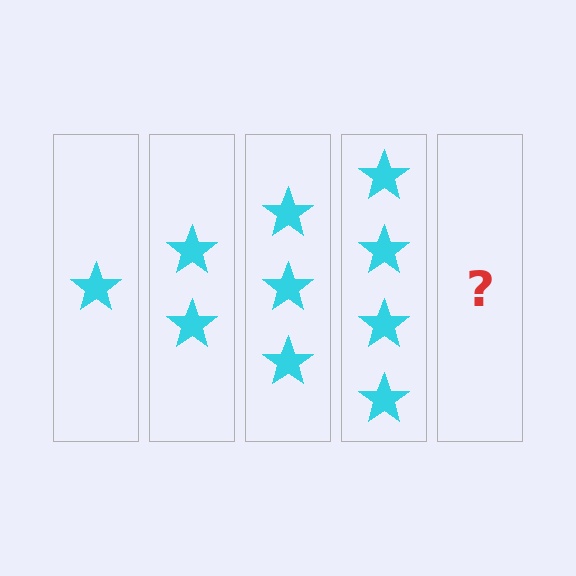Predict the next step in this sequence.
The next step is 5 stars.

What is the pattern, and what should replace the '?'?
The pattern is that each step adds one more star. The '?' should be 5 stars.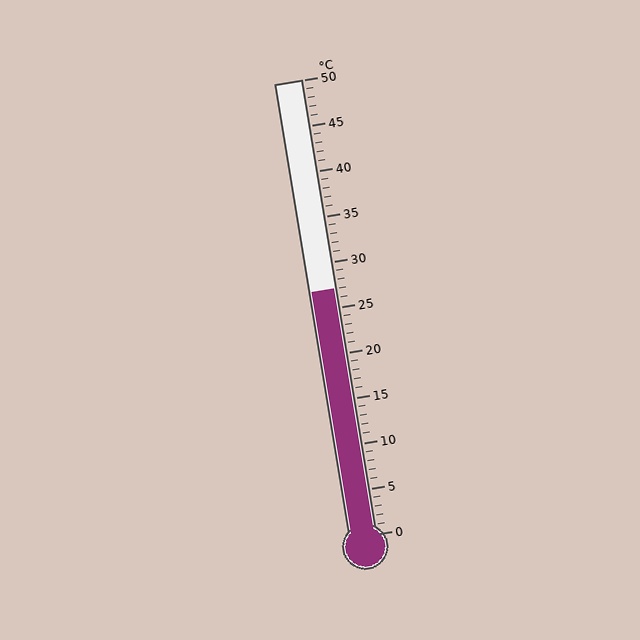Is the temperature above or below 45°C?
The temperature is below 45°C.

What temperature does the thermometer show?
The thermometer shows approximately 27°C.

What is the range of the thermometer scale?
The thermometer scale ranges from 0°C to 50°C.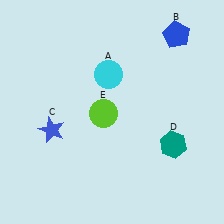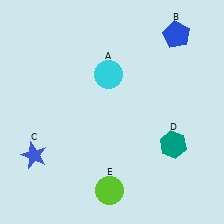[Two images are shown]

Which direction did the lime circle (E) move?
The lime circle (E) moved down.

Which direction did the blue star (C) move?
The blue star (C) moved down.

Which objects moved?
The objects that moved are: the blue star (C), the lime circle (E).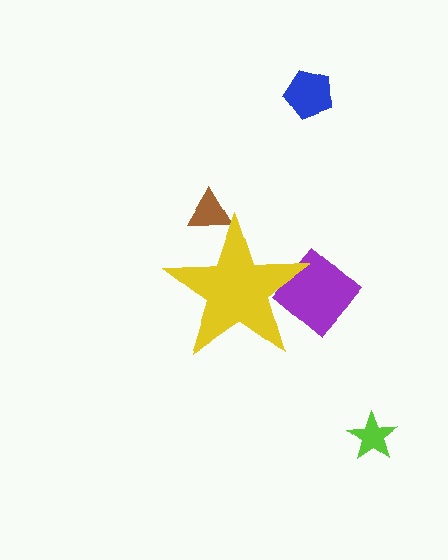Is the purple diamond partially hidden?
Yes, the purple diamond is partially hidden behind the yellow star.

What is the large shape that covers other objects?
A yellow star.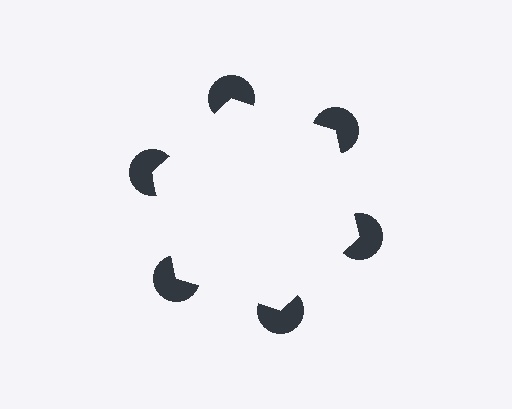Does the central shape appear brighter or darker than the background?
It typically appears slightly brighter than the background, even though no actual brightness change is drawn.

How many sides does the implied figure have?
6 sides.